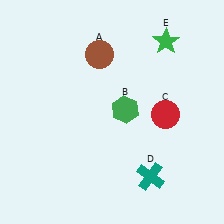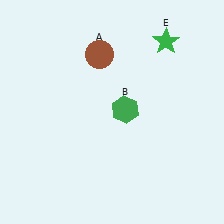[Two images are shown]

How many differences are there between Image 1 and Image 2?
There are 2 differences between the two images.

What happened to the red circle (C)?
The red circle (C) was removed in Image 2. It was in the bottom-right area of Image 1.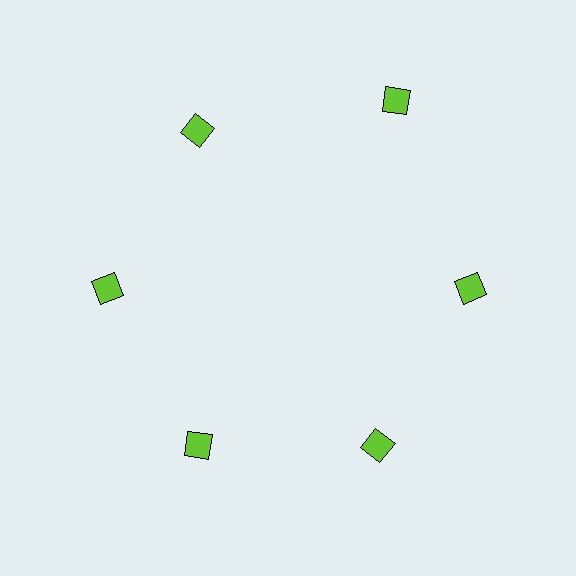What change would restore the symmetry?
The symmetry would be restored by moving it inward, back onto the ring so that all 6 squares sit at equal angles and equal distance from the center.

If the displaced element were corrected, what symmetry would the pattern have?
It would have 6-fold rotational symmetry — the pattern would map onto itself every 60 degrees.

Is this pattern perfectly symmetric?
No. The 6 lime squares are arranged in a ring, but one element near the 1 o'clock position is pushed outward from the center, breaking the 6-fold rotational symmetry.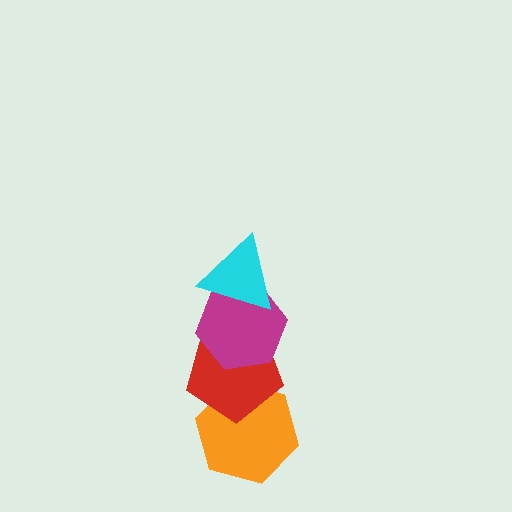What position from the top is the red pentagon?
The red pentagon is 3rd from the top.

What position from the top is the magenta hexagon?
The magenta hexagon is 2nd from the top.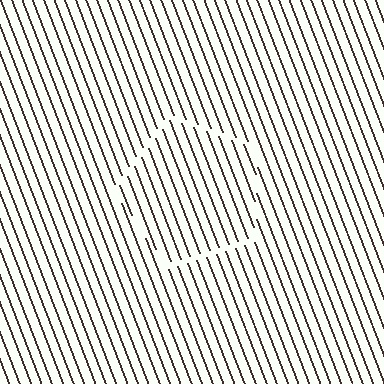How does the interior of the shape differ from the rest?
The interior of the shape contains the same grating, shifted by half a period — the contour is defined by the phase discontinuity where line-ends from the inner and outer gratings abut.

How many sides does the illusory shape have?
5 sides — the line-ends trace a pentagon.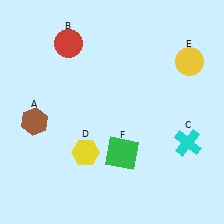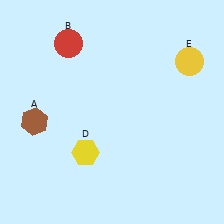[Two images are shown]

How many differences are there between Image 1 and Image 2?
There are 2 differences between the two images.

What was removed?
The green square (F), the cyan cross (C) were removed in Image 2.